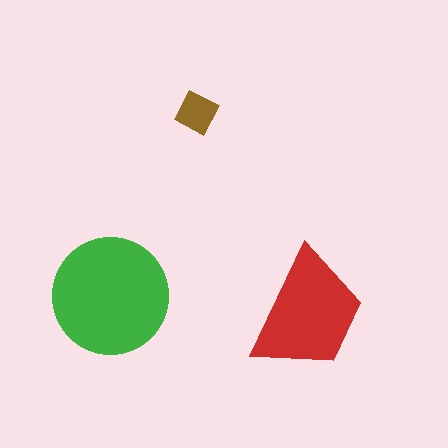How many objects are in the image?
There are 3 objects in the image.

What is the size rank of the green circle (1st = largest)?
1st.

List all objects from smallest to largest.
The brown square, the red trapezoid, the green circle.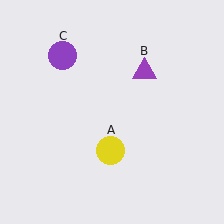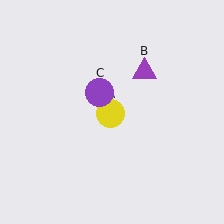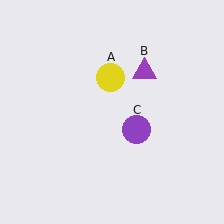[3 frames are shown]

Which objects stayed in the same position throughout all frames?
Purple triangle (object B) remained stationary.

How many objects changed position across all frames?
2 objects changed position: yellow circle (object A), purple circle (object C).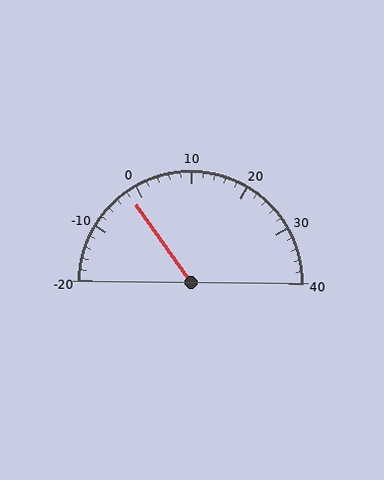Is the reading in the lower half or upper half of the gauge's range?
The reading is in the lower half of the range (-20 to 40).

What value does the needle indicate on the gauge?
The needle indicates approximately -2.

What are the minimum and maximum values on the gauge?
The gauge ranges from -20 to 40.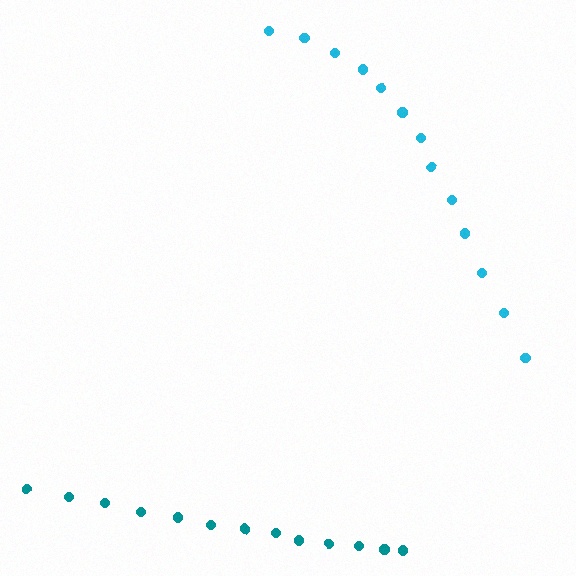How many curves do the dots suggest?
There are 2 distinct paths.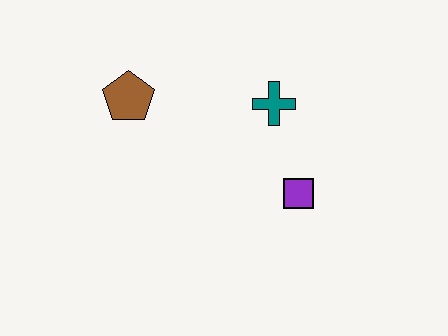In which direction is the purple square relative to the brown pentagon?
The purple square is to the right of the brown pentagon.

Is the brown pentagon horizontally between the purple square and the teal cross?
No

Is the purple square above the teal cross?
No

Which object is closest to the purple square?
The teal cross is closest to the purple square.